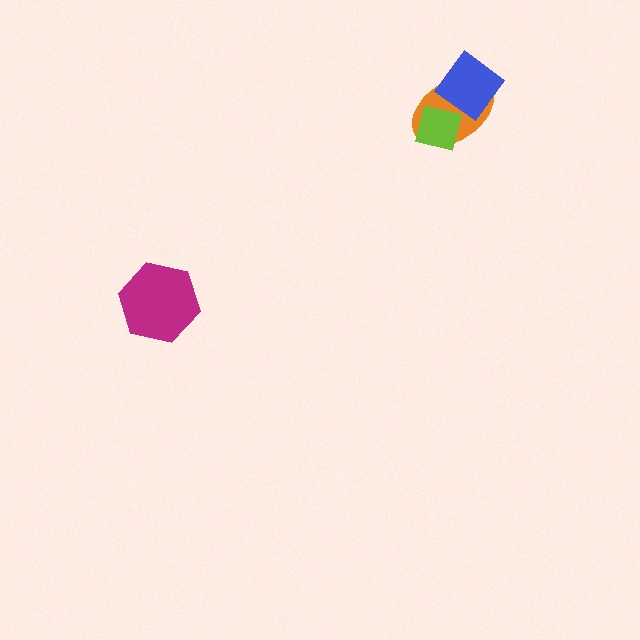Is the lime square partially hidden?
No, no other shape covers it.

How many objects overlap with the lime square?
2 objects overlap with the lime square.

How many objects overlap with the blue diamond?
2 objects overlap with the blue diamond.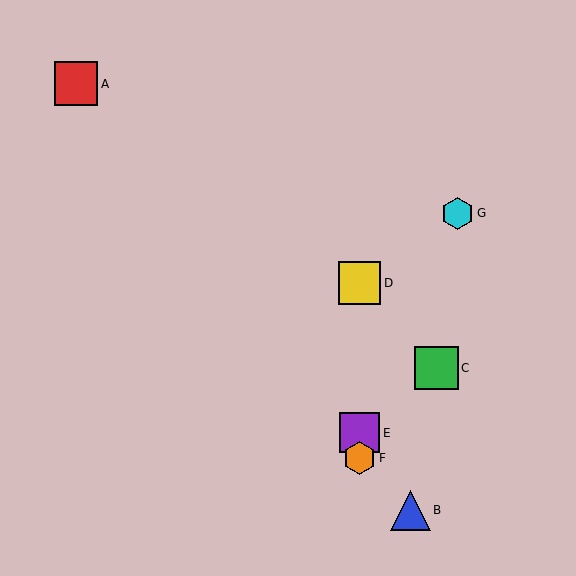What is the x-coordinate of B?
Object B is at x≈410.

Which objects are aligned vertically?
Objects D, E, F are aligned vertically.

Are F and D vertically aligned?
Yes, both are at x≈359.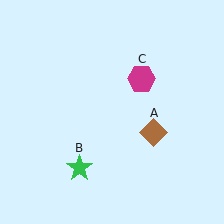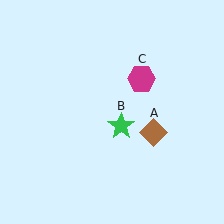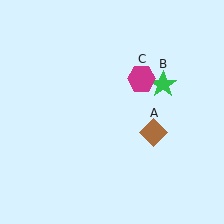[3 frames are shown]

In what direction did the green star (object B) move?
The green star (object B) moved up and to the right.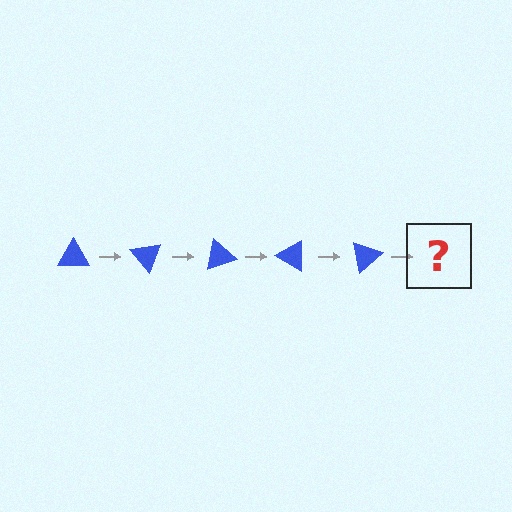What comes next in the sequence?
The next element should be a blue triangle rotated 250 degrees.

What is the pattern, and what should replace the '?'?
The pattern is that the triangle rotates 50 degrees each step. The '?' should be a blue triangle rotated 250 degrees.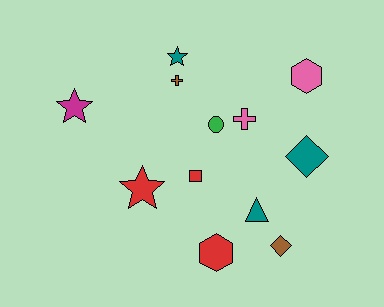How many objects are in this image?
There are 12 objects.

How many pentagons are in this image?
There are no pentagons.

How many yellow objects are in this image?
There are no yellow objects.